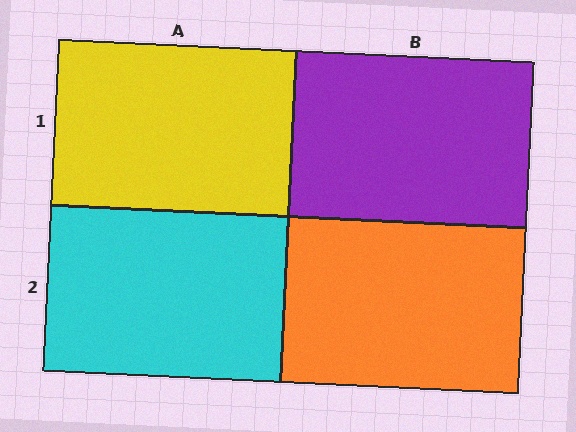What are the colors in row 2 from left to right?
Cyan, orange.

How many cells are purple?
1 cell is purple.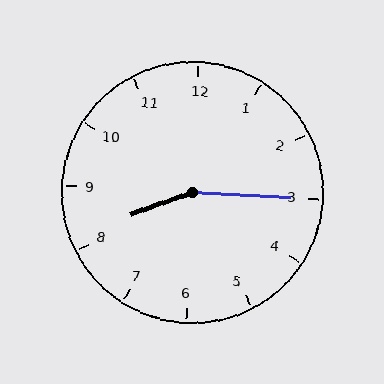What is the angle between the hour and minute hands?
Approximately 158 degrees.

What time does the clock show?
8:15.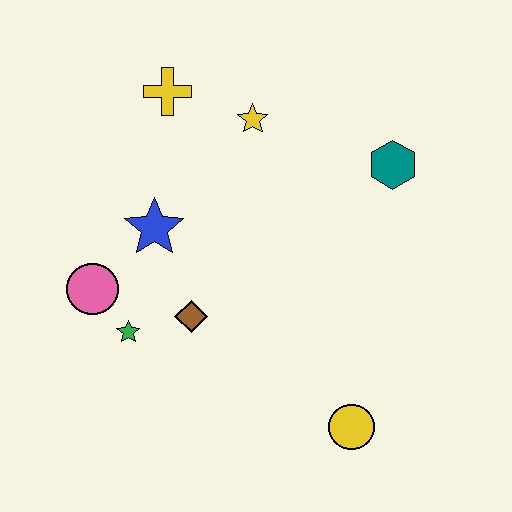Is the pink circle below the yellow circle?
No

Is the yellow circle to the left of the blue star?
No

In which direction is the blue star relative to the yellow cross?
The blue star is below the yellow cross.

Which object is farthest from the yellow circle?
The yellow cross is farthest from the yellow circle.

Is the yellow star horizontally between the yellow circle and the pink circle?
Yes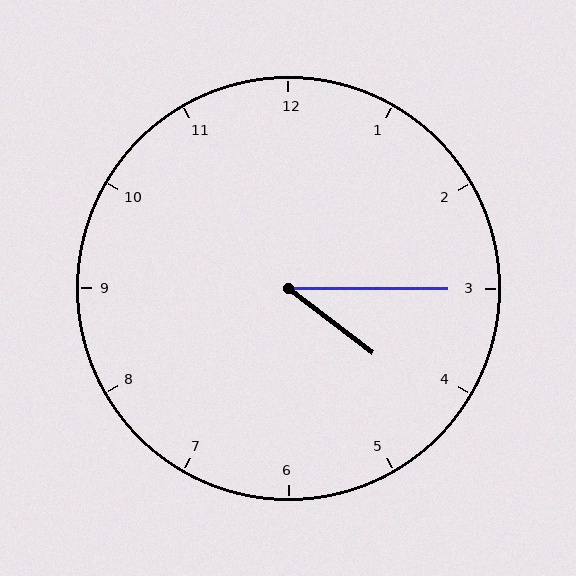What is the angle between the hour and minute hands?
Approximately 38 degrees.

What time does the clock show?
4:15.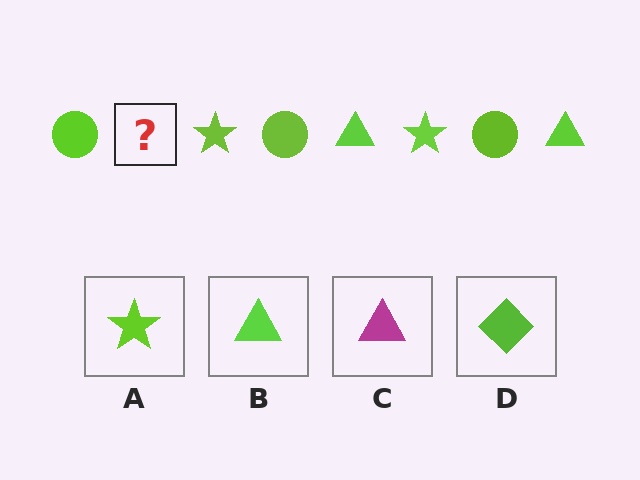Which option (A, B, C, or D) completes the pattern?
B.